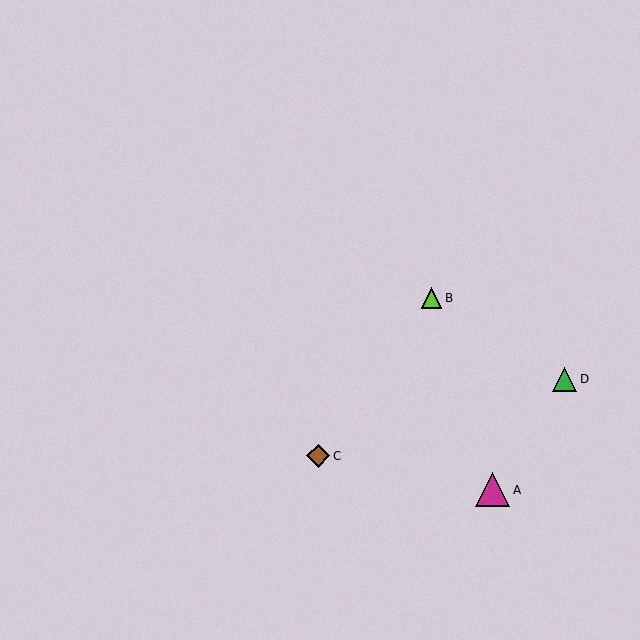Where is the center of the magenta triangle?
The center of the magenta triangle is at (493, 490).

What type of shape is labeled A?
Shape A is a magenta triangle.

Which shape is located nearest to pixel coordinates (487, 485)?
The magenta triangle (labeled A) at (493, 490) is nearest to that location.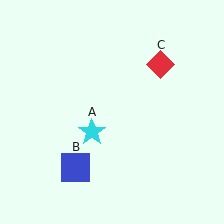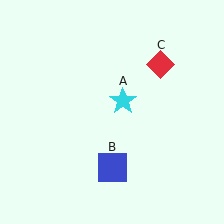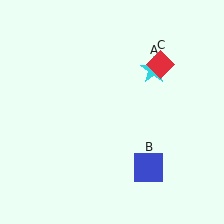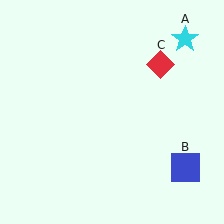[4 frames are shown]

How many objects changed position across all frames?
2 objects changed position: cyan star (object A), blue square (object B).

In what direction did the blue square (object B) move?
The blue square (object B) moved right.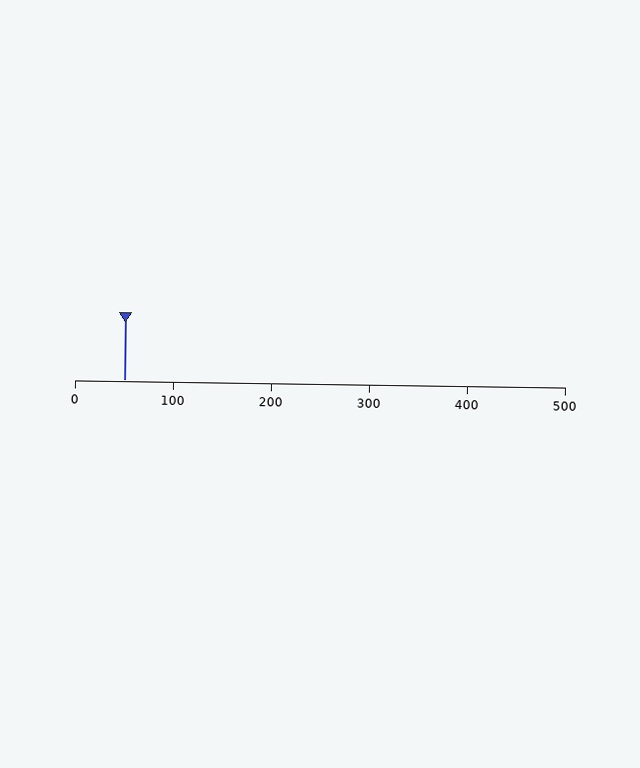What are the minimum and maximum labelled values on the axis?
The axis runs from 0 to 500.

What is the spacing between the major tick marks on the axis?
The major ticks are spaced 100 apart.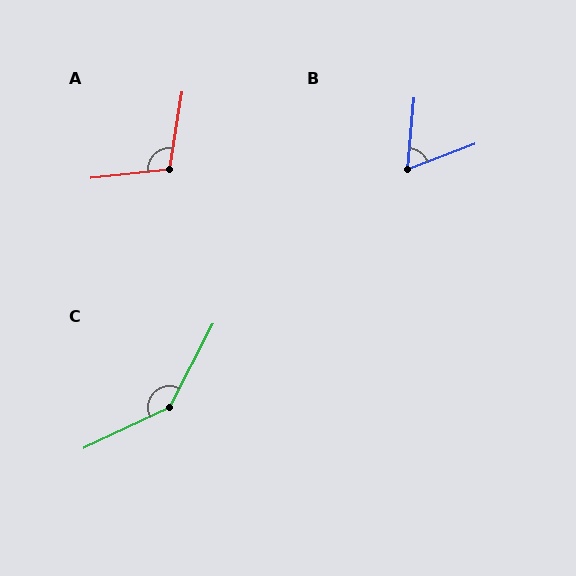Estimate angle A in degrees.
Approximately 105 degrees.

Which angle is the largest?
C, at approximately 143 degrees.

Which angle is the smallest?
B, at approximately 64 degrees.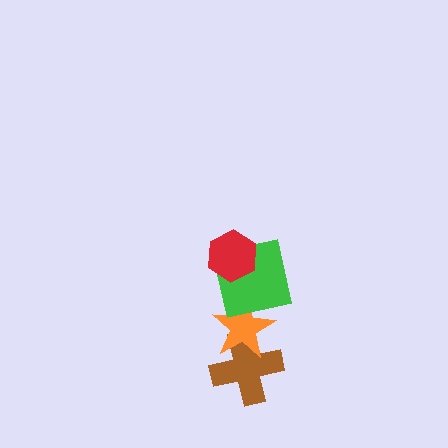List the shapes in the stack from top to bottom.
From top to bottom: the red hexagon, the green square, the orange star, the brown cross.